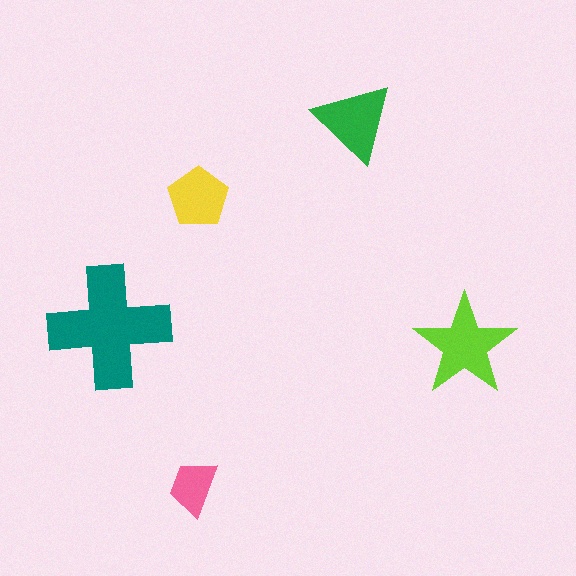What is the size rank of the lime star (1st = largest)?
2nd.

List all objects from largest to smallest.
The teal cross, the lime star, the green triangle, the yellow pentagon, the pink trapezoid.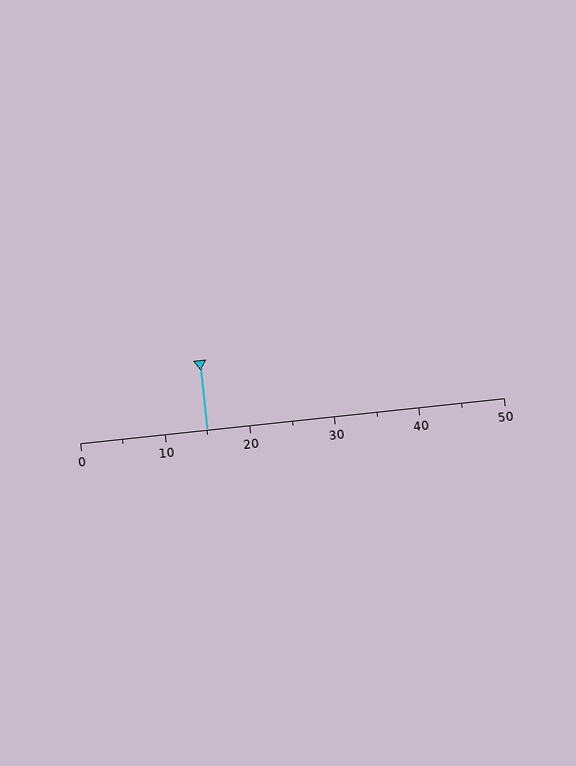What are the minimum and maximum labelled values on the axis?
The axis runs from 0 to 50.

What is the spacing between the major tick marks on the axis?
The major ticks are spaced 10 apart.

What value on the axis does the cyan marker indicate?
The marker indicates approximately 15.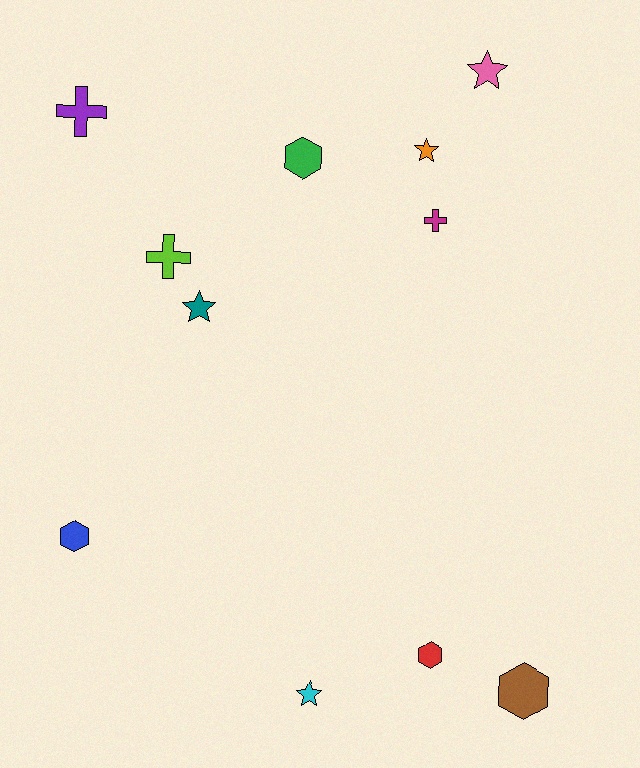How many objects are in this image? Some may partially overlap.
There are 11 objects.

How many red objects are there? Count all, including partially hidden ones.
There is 1 red object.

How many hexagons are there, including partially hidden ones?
There are 4 hexagons.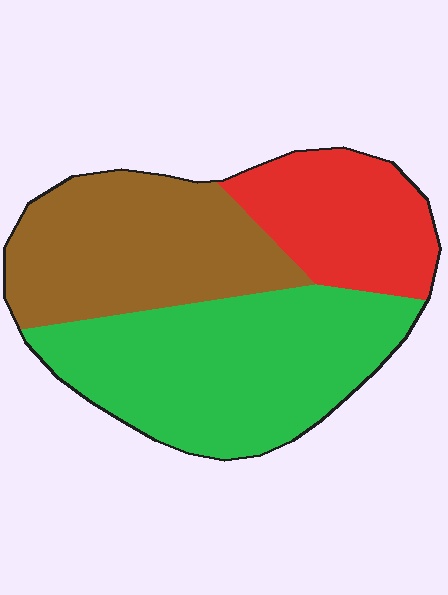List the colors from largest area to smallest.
From largest to smallest: green, brown, red.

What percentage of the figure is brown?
Brown takes up about one third (1/3) of the figure.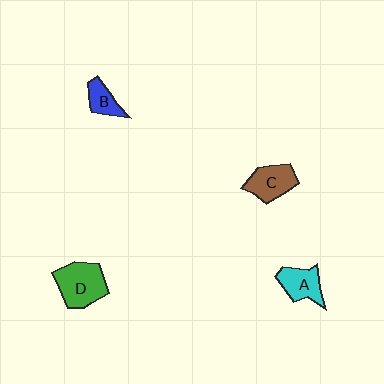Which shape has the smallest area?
Shape B (blue).